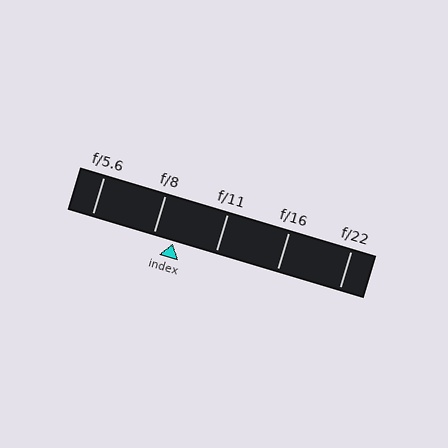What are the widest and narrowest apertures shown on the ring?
The widest aperture shown is f/5.6 and the narrowest is f/22.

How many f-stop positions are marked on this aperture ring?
There are 5 f-stop positions marked.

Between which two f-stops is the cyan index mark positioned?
The index mark is between f/8 and f/11.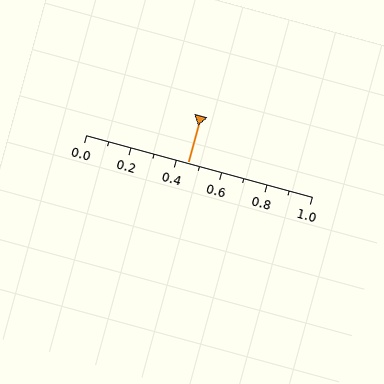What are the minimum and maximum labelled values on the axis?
The axis runs from 0.0 to 1.0.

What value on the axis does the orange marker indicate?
The marker indicates approximately 0.45.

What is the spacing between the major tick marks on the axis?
The major ticks are spaced 0.2 apart.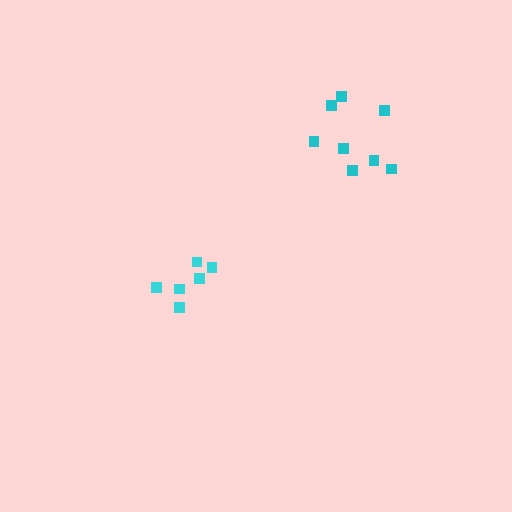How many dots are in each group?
Group 1: 6 dots, Group 2: 8 dots (14 total).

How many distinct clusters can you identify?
There are 2 distinct clusters.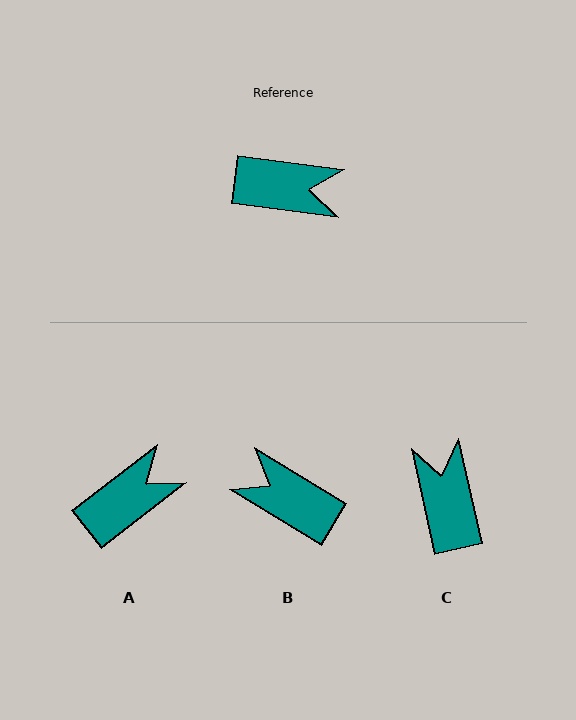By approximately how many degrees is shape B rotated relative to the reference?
Approximately 156 degrees counter-clockwise.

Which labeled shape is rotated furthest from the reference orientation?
B, about 156 degrees away.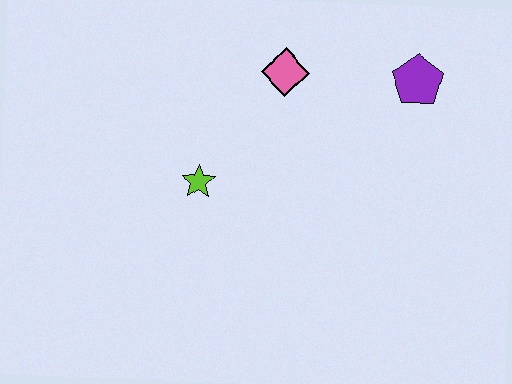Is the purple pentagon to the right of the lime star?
Yes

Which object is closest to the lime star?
The pink diamond is closest to the lime star.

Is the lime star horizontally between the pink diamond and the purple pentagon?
No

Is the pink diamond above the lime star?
Yes